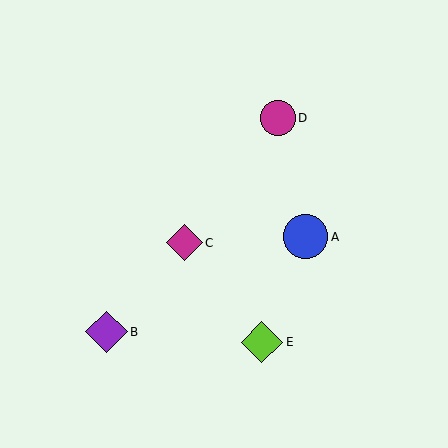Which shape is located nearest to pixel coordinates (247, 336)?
The lime diamond (labeled E) at (262, 342) is nearest to that location.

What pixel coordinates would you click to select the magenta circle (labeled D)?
Click at (278, 118) to select the magenta circle D.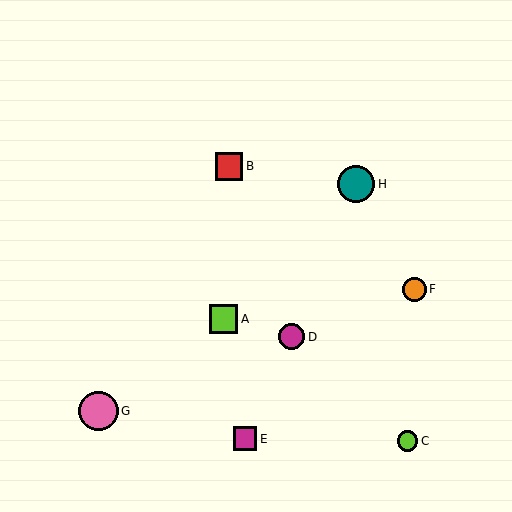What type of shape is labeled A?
Shape A is a lime square.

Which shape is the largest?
The pink circle (labeled G) is the largest.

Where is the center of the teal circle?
The center of the teal circle is at (356, 184).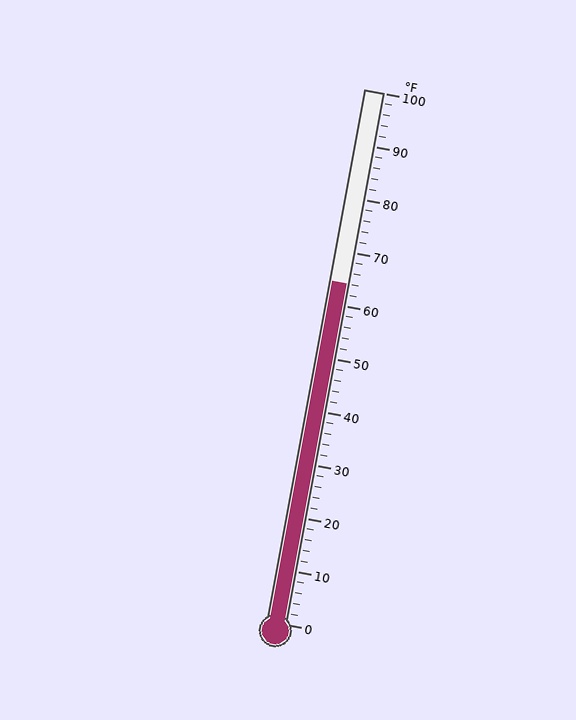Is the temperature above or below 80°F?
The temperature is below 80°F.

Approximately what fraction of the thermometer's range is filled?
The thermometer is filled to approximately 65% of its range.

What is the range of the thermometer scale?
The thermometer scale ranges from 0°F to 100°F.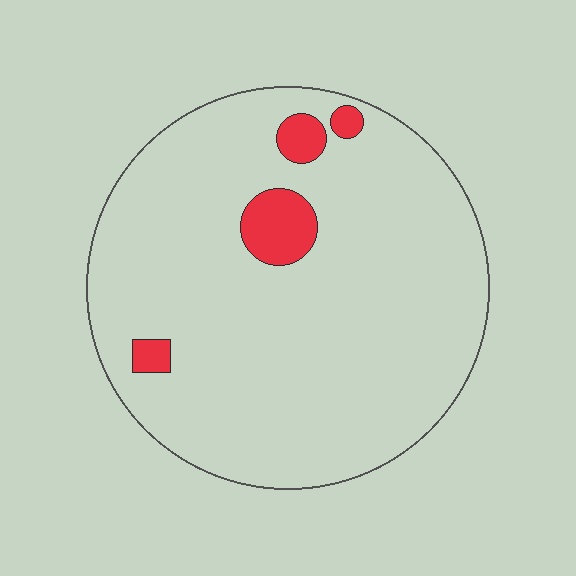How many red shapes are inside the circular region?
4.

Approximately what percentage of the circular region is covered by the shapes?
Approximately 5%.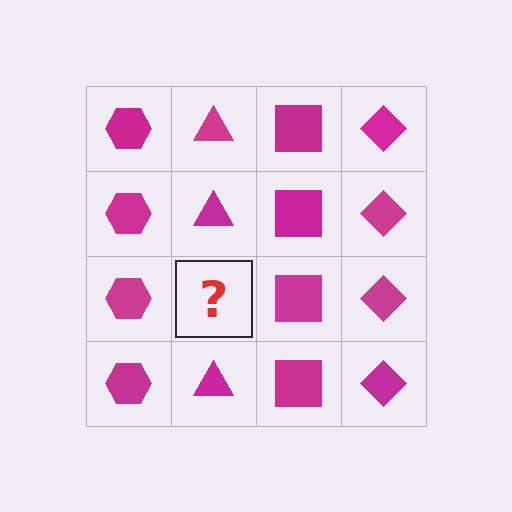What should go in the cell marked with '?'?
The missing cell should contain a magenta triangle.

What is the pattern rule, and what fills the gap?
The rule is that each column has a consistent shape. The gap should be filled with a magenta triangle.